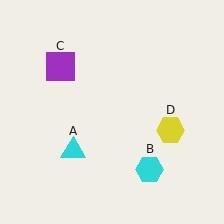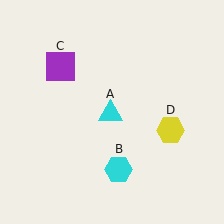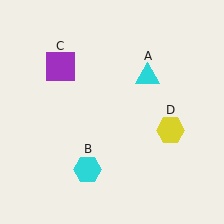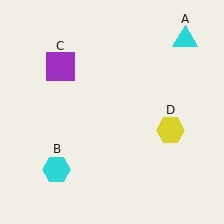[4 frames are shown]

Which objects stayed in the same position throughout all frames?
Purple square (object C) and yellow hexagon (object D) remained stationary.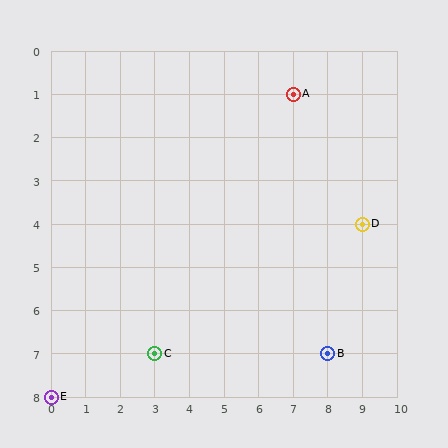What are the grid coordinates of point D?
Point D is at grid coordinates (9, 4).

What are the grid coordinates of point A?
Point A is at grid coordinates (7, 1).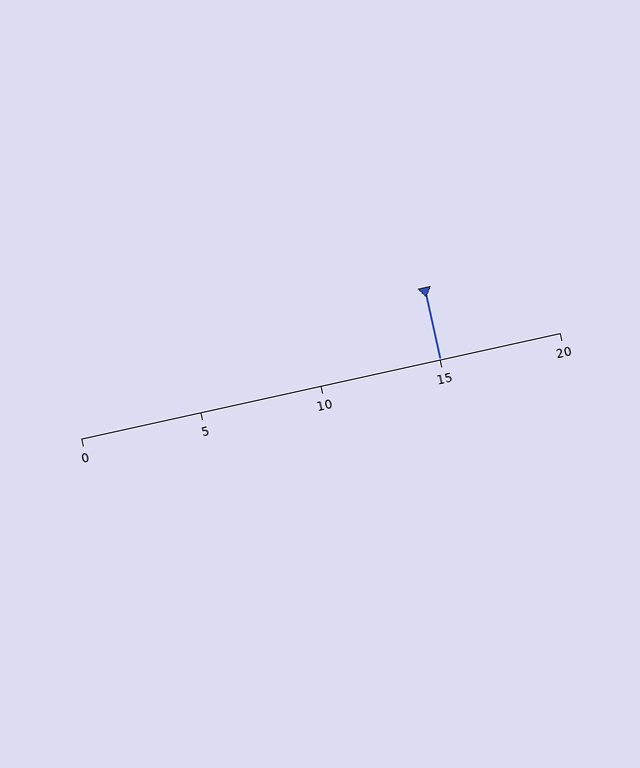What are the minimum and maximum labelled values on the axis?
The axis runs from 0 to 20.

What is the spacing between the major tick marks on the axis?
The major ticks are spaced 5 apart.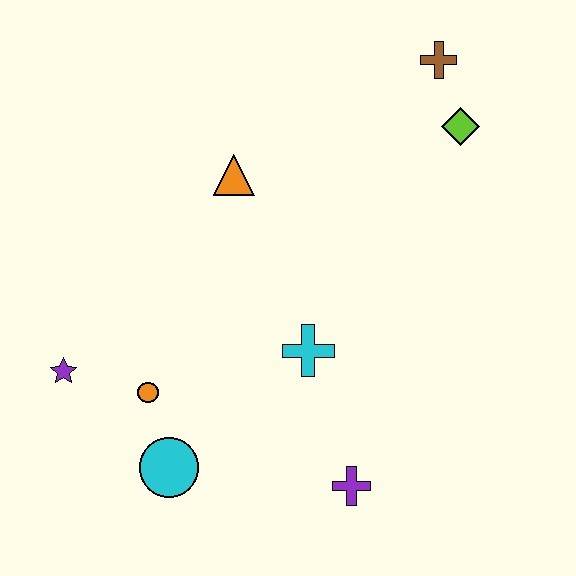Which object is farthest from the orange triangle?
The purple cross is farthest from the orange triangle.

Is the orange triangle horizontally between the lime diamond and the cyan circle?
Yes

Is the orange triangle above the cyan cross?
Yes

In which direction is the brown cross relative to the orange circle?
The brown cross is above the orange circle.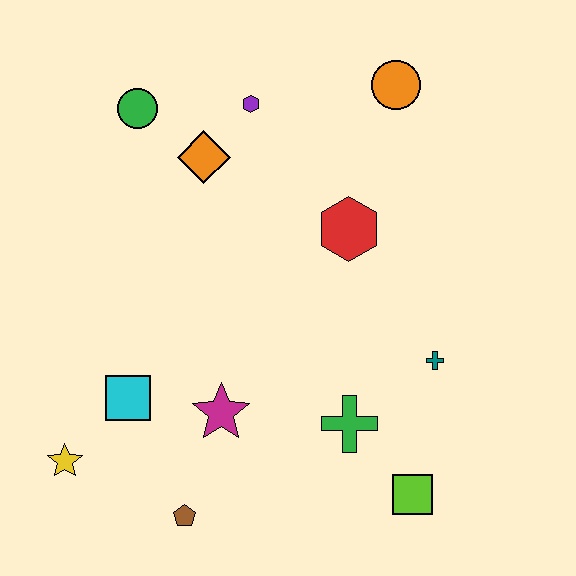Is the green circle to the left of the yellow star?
No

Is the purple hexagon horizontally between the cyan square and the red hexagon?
Yes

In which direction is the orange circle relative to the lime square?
The orange circle is above the lime square.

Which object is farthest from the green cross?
The green circle is farthest from the green cross.